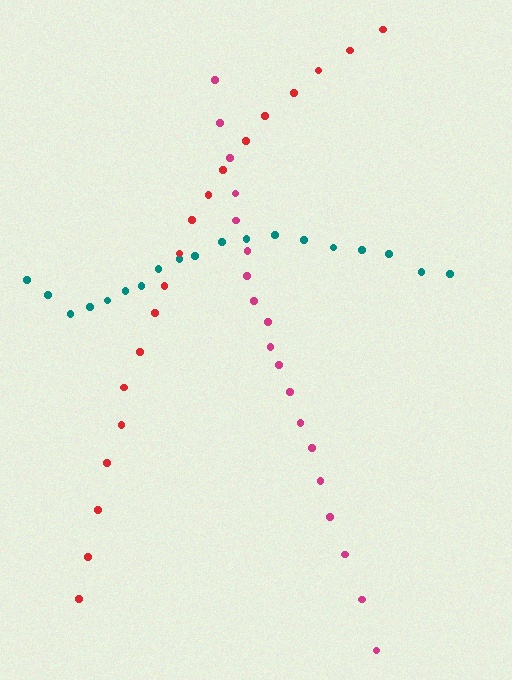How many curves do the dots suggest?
There are 3 distinct paths.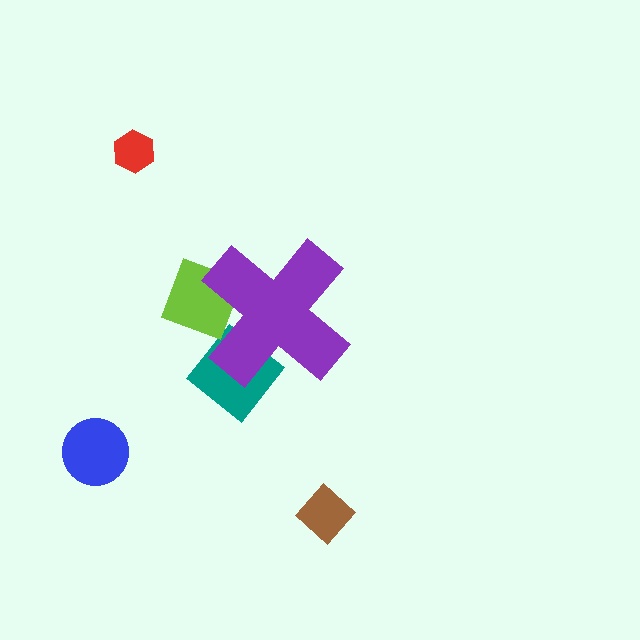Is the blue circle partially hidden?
No, the blue circle is fully visible.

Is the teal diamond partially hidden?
Yes, the teal diamond is partially hidden behind the purple cross.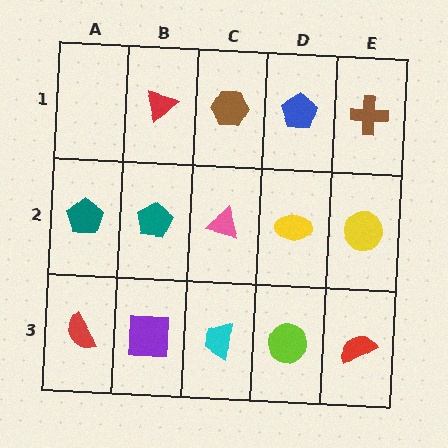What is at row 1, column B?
A red triangle.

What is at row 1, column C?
A brown hexagon.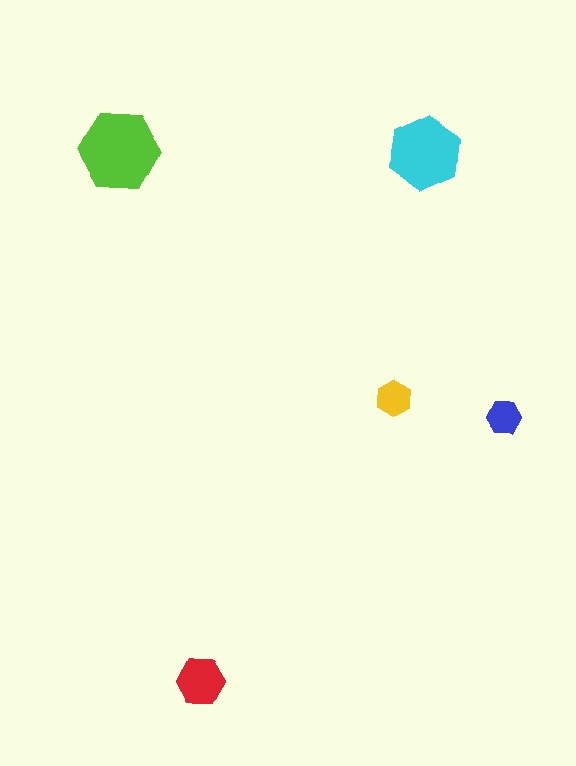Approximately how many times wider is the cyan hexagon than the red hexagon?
About 1.5 times wider.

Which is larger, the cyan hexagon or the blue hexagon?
The cyan one.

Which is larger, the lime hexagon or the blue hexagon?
The lime one.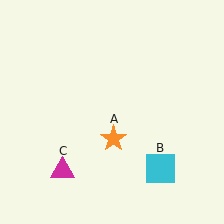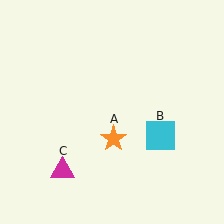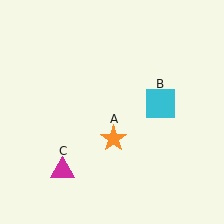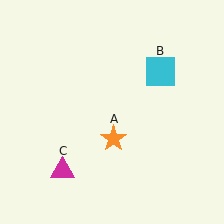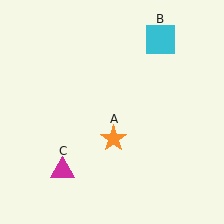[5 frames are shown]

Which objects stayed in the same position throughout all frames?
Orange star (object A) and magenta triangle (object C) remained stationary.